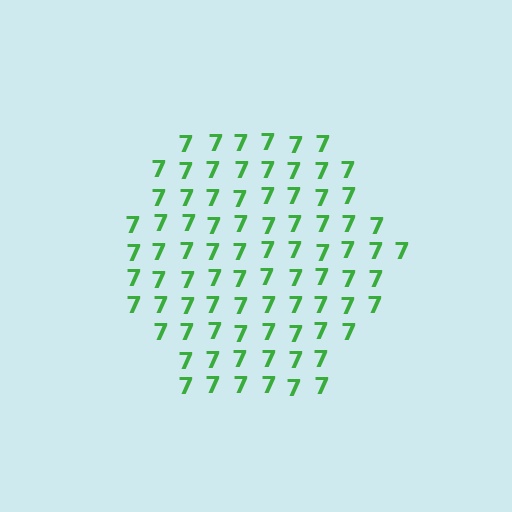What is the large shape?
The large shape is a hexagon.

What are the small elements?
The small elements are digit 7's.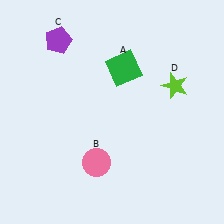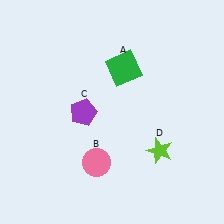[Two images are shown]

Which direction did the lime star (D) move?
The lime star (D) moved down.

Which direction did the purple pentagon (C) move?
The purple pentagon (C) moved down.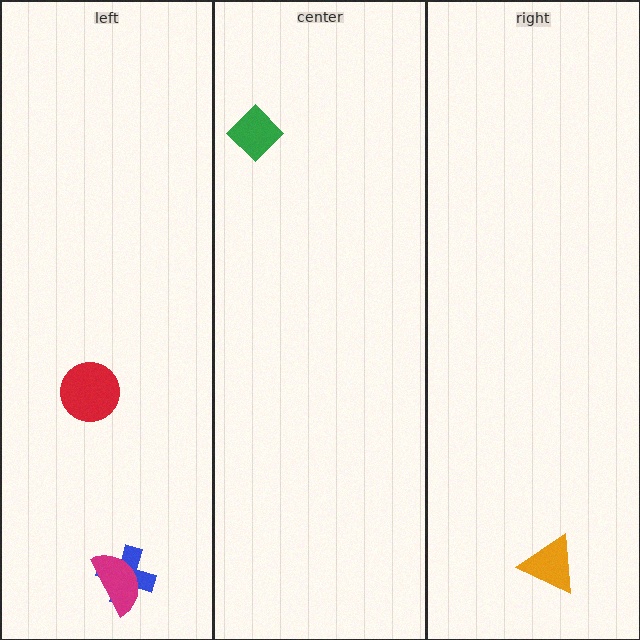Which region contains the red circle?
The left region.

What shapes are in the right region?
The orange triangle.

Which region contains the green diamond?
The center region.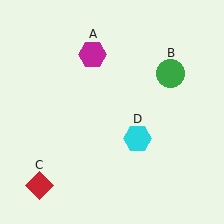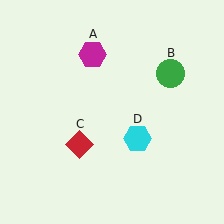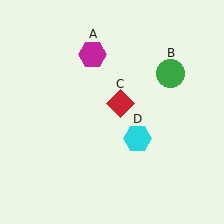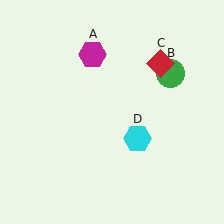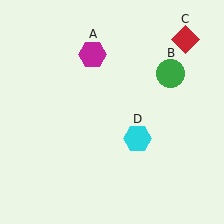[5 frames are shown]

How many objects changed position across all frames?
1 object changed position: red diamond (object C).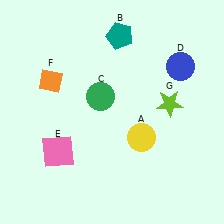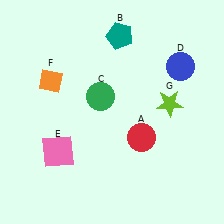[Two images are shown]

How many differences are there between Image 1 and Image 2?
There is 1 difference between the two images.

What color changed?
The circle (A) changed from yellow in Image 1 to red in Image 2.